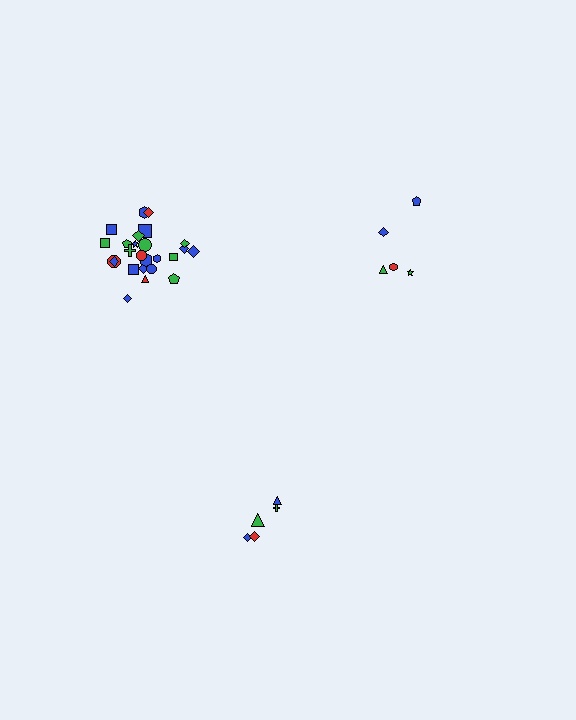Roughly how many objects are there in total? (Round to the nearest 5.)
Roughly 35 objects in total.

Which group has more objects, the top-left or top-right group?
The top-left group.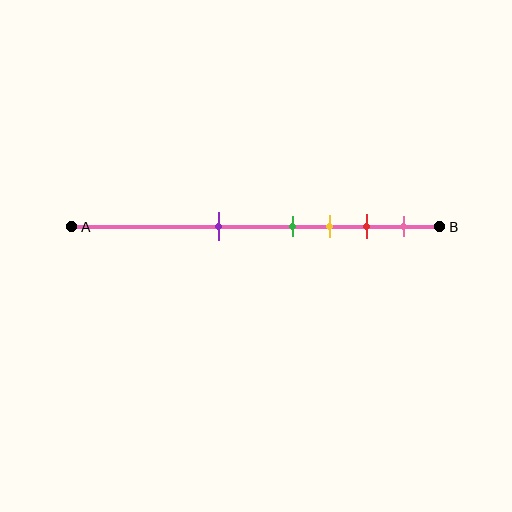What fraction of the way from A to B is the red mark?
The red mark is approximately 80% (0.8) of the way from A to B.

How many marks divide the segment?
There are 5 marks dividing the segment.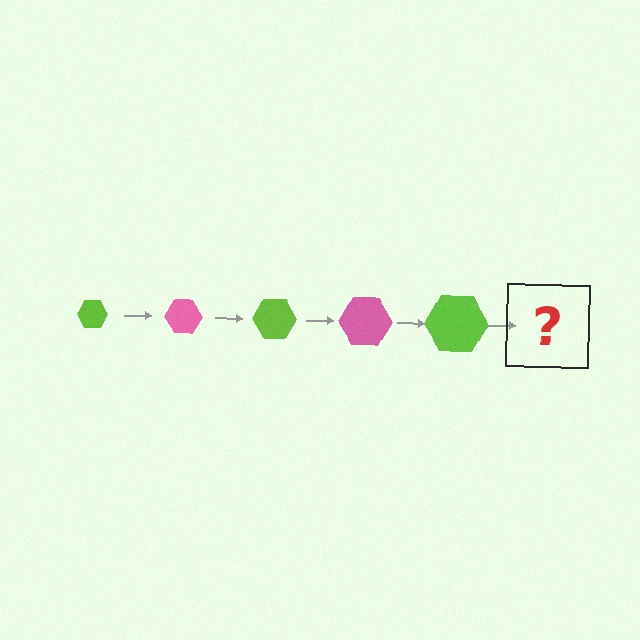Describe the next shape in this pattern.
It should be a pink hexagon, larger than the previous one.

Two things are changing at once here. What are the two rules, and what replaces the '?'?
The two rules are that the hexagon grows larger each step and the color cycles through lime and pink. The '?' should be a pink hexagon, larger than the previous one.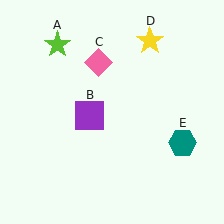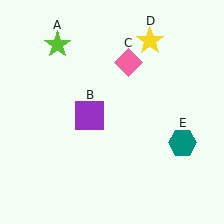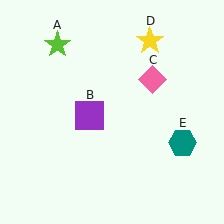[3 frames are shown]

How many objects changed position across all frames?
1 object changed position: pink diamond (object C).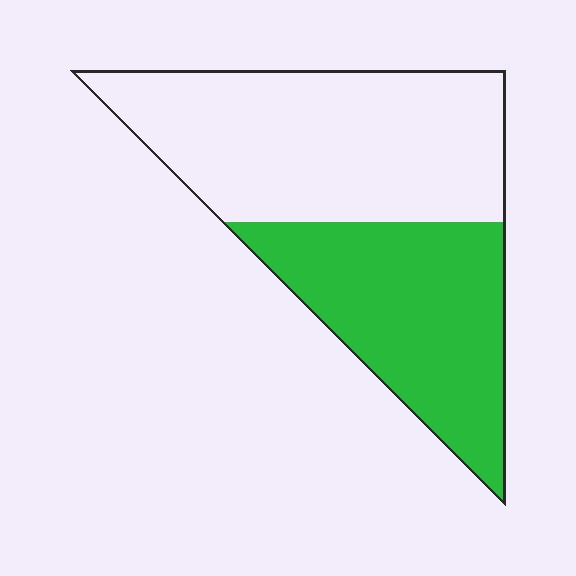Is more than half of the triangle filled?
No.